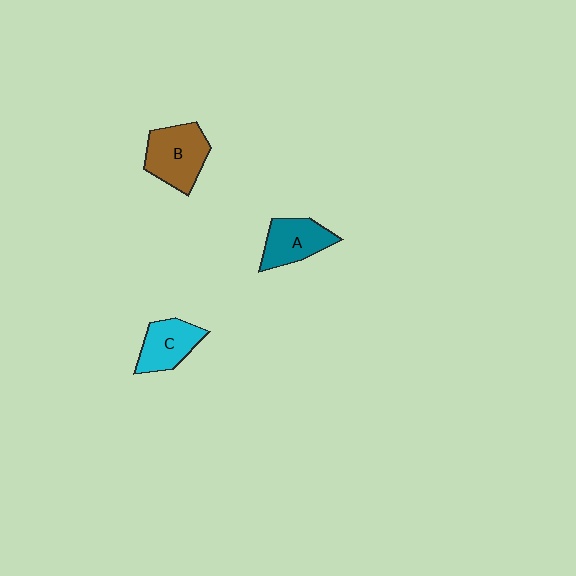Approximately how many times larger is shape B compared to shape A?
Approximately 1.2 times.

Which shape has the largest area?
Shape B (brown).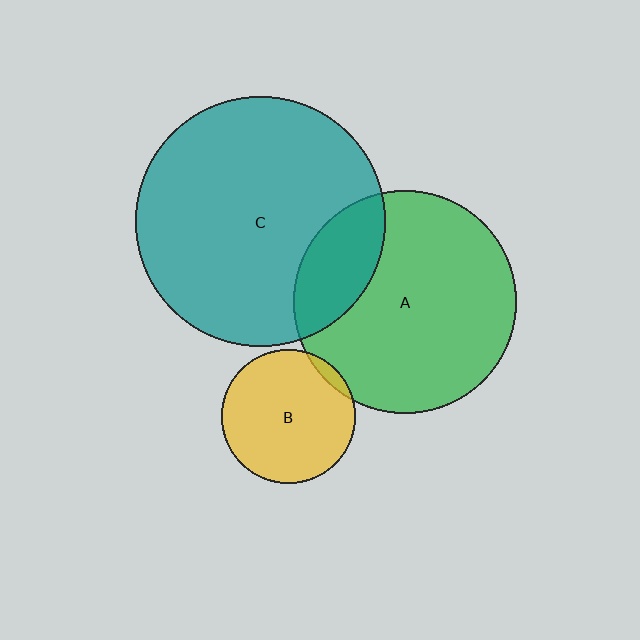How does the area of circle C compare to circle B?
Approximately 3.5 times.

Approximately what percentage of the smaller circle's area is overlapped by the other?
Approximately 5%.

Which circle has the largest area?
Circle C (teal).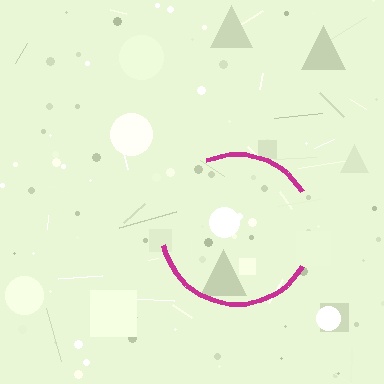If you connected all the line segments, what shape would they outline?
They would outline a circle.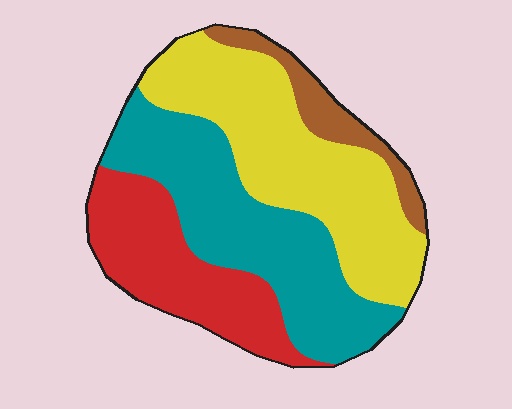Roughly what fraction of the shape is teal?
Teal takes up about one third (1/3) of the shape.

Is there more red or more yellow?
Yellow.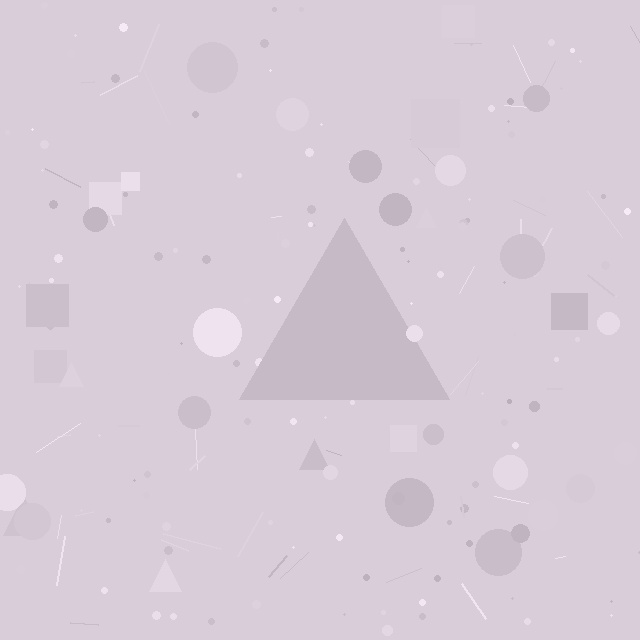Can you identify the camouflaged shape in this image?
The camouflaged shape is a triangle.